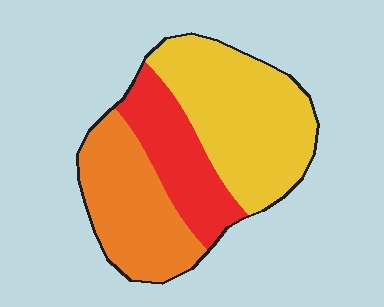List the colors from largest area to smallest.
From largest to smallest: yellow, orange, red.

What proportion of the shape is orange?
Orange takes up between a quarter and a half of the shape.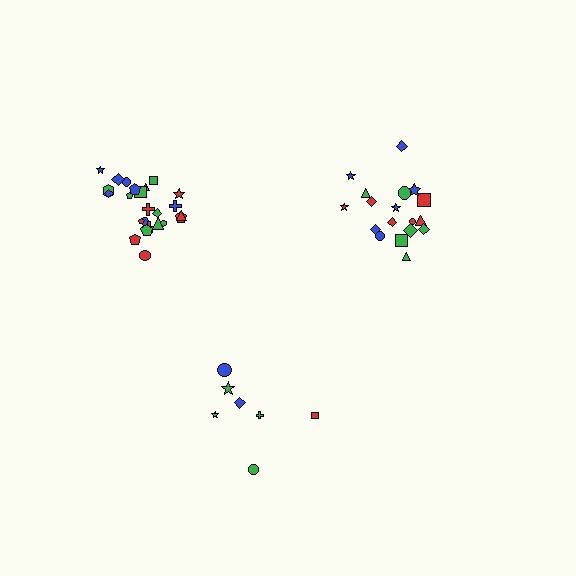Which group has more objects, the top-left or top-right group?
The top-left group.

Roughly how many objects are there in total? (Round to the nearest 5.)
Roughly 50 objects in total.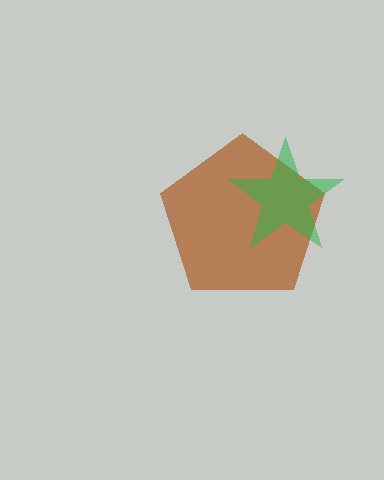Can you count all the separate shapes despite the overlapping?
Yes, there are 2 separate shapes.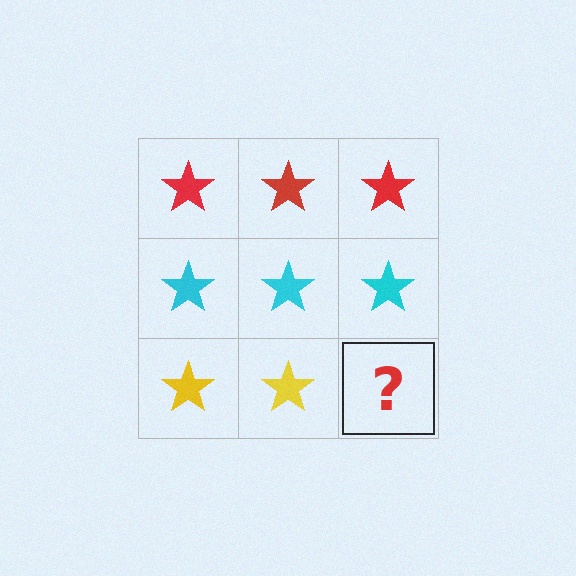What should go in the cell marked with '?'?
The missing cell should contain a yellow star.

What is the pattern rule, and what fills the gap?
The rule is that each row has a consistent color. The gap should be filled with a yellow star.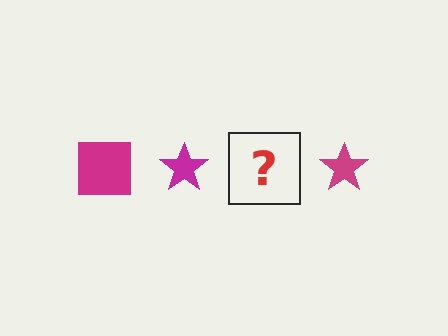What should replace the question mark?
The question mark should be replaced with a magenta square.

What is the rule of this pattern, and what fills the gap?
The rule is that the pattern cycles through square, star shapes in magenta. The gap should be filled with a magenta square.